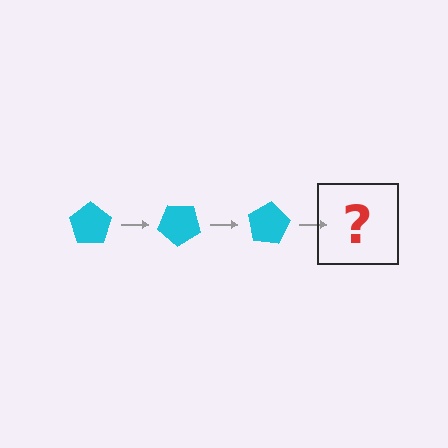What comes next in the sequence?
The next element should be a cyan pentagon rotated 120 degrees.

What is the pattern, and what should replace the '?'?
The pattern is that the pentagon rotates 40 degrees each step. The '?' should be a cyan pentagon rotated 120 degrees.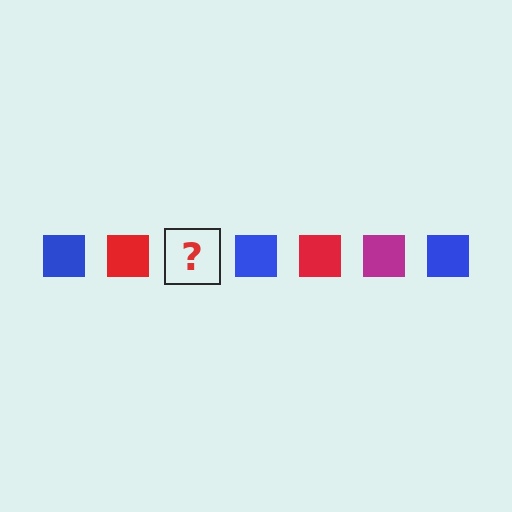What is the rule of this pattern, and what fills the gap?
The rule is that the pattern cycles through blue, red, magenta squares. The gap should be filled with a magenta square.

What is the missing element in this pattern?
The missing element is a magenta square.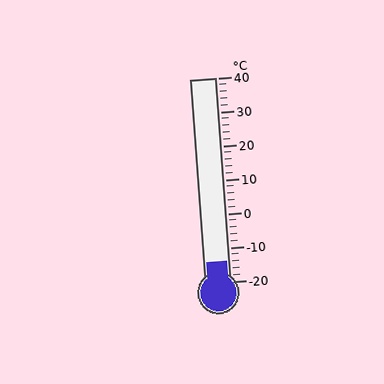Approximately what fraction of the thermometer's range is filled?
The thermometer is filled to approximately 10% of its range.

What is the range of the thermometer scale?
The thermometer scale ranges from -20°C to 40°C.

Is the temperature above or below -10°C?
The temperature is below -10°C.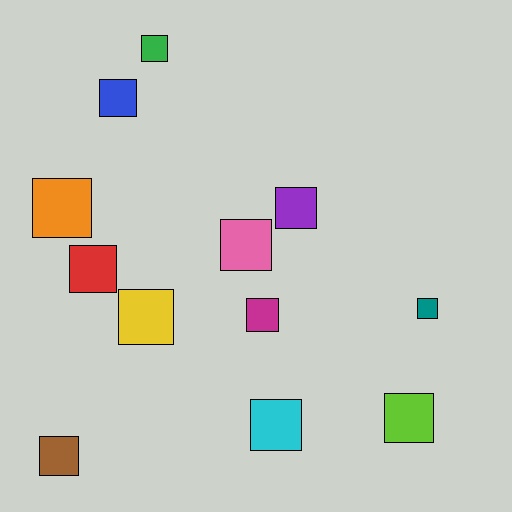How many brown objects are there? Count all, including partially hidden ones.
There is 1 brown object.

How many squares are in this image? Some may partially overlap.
There are 12 squares.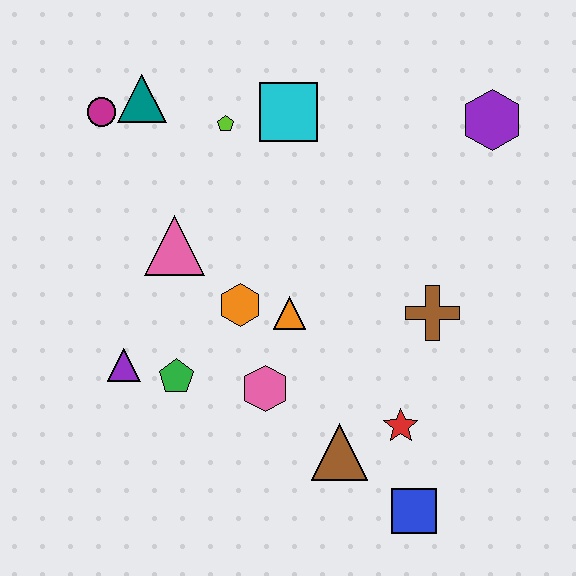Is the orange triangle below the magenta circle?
Yes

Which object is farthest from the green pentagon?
The purple hexagon is farthest from the green pentagon.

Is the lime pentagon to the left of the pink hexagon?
Yes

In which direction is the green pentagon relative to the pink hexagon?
The green pentagon is to the left of the pink hexagon.